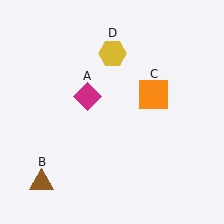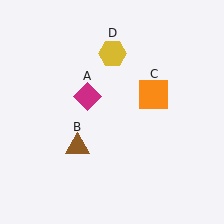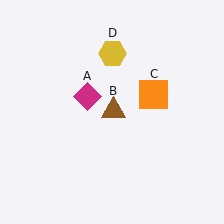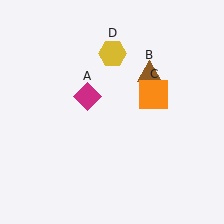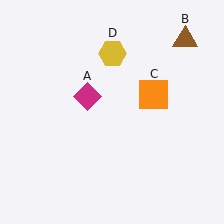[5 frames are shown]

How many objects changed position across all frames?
1 object changed position: brown triangle (object B).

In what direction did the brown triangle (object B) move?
The brown triangle (object B) moved up and to the right.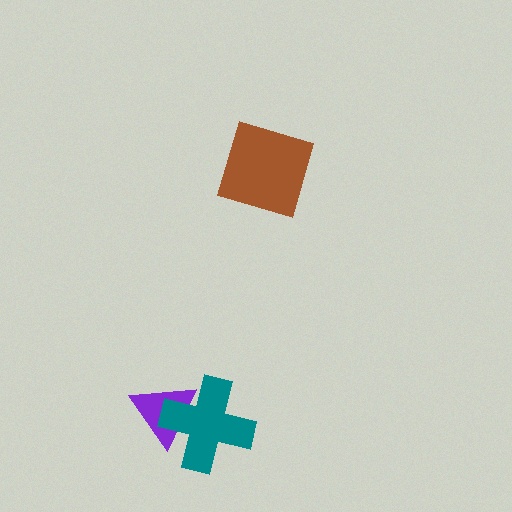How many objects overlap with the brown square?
0 objects overlap with the brown square.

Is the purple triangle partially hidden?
Yes, it is partially covered by another shape.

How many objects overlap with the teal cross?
1 object overlaps with the teal cross.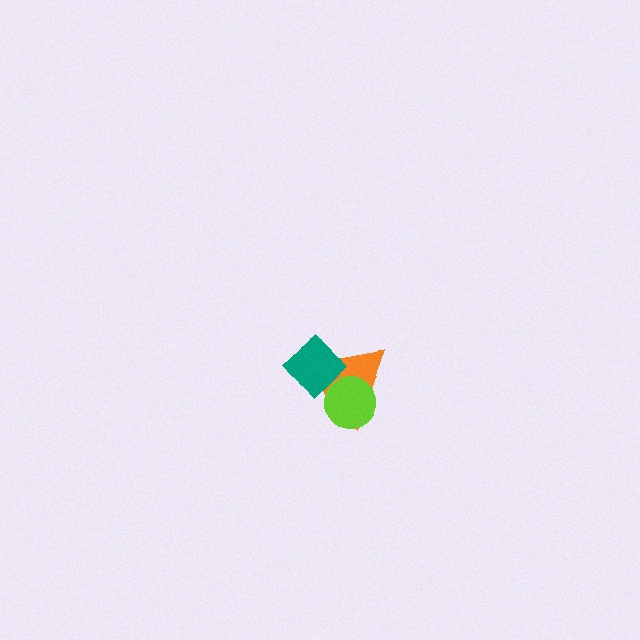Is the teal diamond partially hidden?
No, no other shape covers it.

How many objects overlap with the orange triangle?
2 objects overlap with the orange triangle.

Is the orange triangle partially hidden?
Yes, it is partially covered by another shape.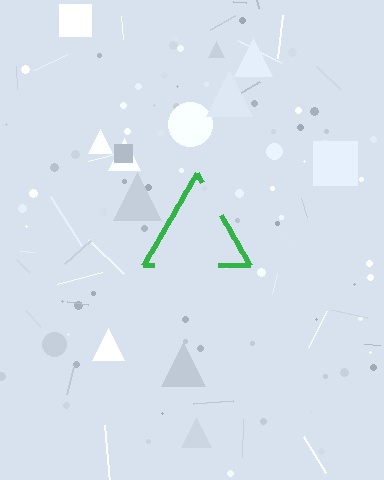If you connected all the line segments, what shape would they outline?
They would outline a triangle.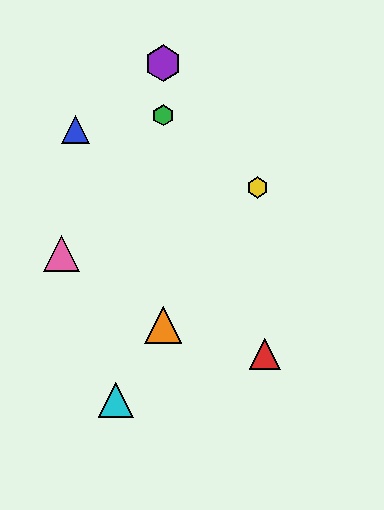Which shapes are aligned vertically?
The green hexagon, the purple hexagon, the orange triangle are aligned vertically.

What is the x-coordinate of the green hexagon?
The green hexagon is at x≈163.